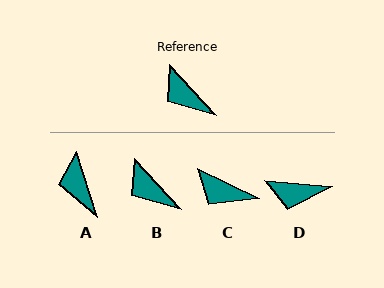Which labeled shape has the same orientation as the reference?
B.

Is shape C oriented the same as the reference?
No, it is off by about 22 degrees.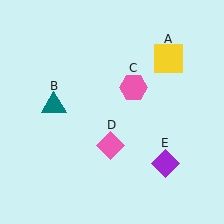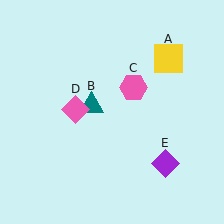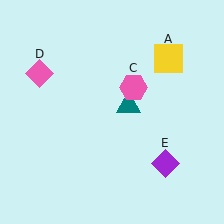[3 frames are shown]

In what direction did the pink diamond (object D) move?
The pink diamond (object D) moved up and to the left.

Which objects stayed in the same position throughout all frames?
Yellow square (object A) and pink hexagon (object C) and purple diamond (object E) remained stationary.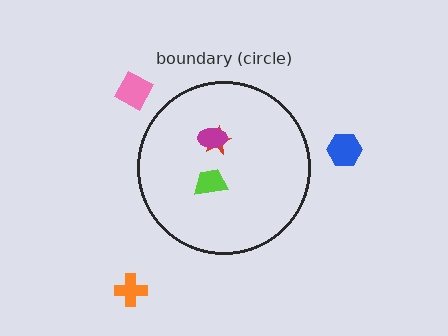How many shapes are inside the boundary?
3 inside, 3 outside.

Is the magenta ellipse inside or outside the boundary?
Inside.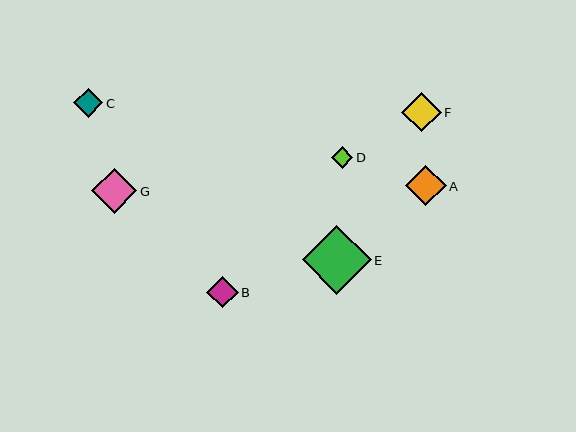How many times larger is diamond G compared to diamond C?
Diamond G is approximately 1.6 times the size of diamond C.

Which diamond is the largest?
Diamond E is the largest with a size of approximately 69 pixels.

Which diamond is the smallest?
Diamond D is the smallest with a size of approximately 21 pixels.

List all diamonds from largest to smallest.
From largest to smallest: E, G, A, F, B, C, D.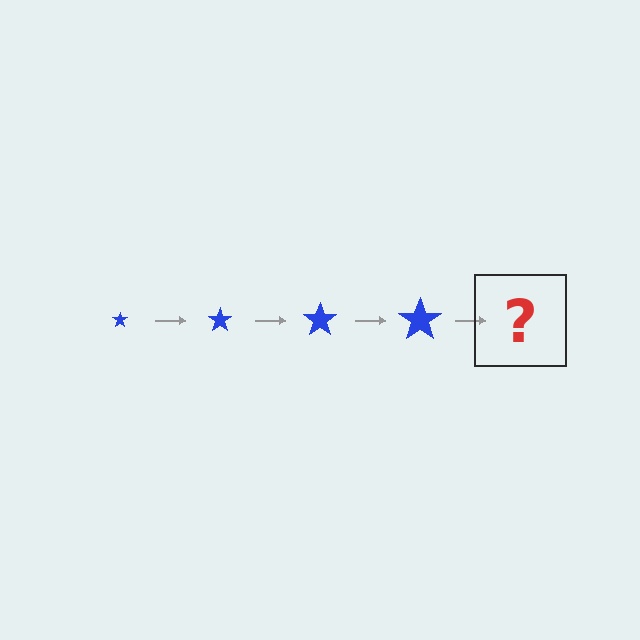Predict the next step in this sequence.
The next step is a blue star, larger than the previous one.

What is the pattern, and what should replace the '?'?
The pattern is that the star gets progressively larger each step. The '?' should be a blue star, larger than the previous one.